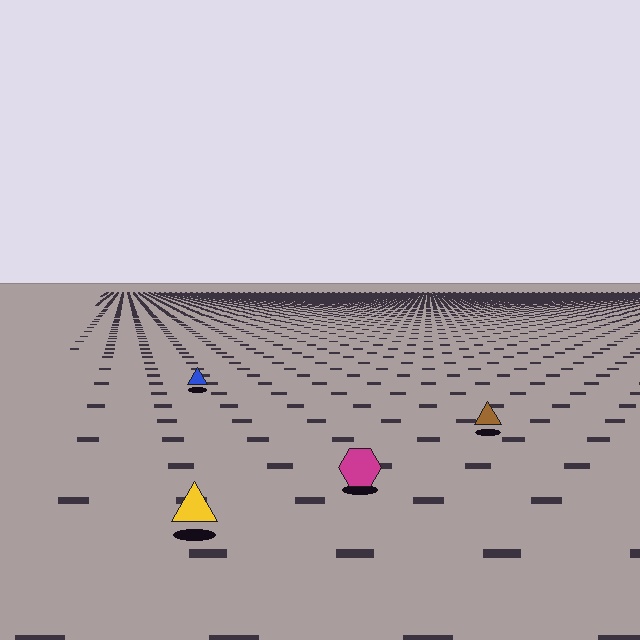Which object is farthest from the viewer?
The blue triangle is farthest from the viewer. It appears smaller and the ground texture around it is denser.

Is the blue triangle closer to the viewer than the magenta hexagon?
No. The magenta hexagon is closer — you can tell from the texture gradient: the ground texture is coarser near it.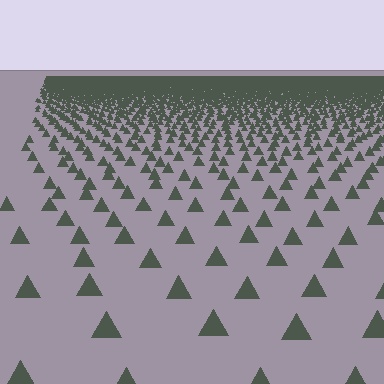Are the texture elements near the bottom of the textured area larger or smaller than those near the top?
Larger. Near the bottom, elements are closer to the viewer and appear at a bigger on-screen size.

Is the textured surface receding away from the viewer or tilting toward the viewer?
The surface is receding away from the viewer. Texture elements get smaller and denser toward the top.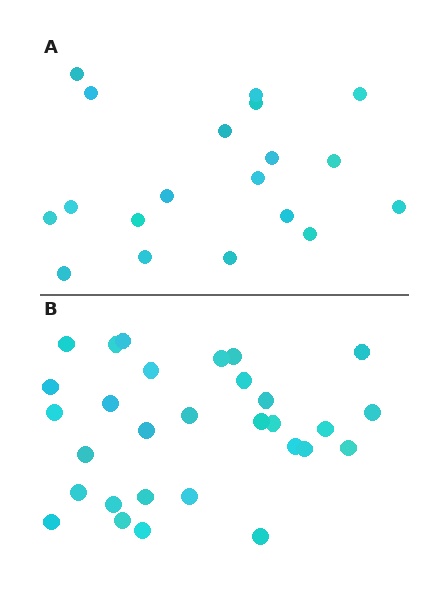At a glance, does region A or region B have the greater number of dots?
Region B (the bottom region) has more dots.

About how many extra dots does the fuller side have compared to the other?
Region B has roughly 12 or so more dots than region A.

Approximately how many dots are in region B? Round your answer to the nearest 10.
About 30 dots.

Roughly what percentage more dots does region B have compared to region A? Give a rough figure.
About 60% more.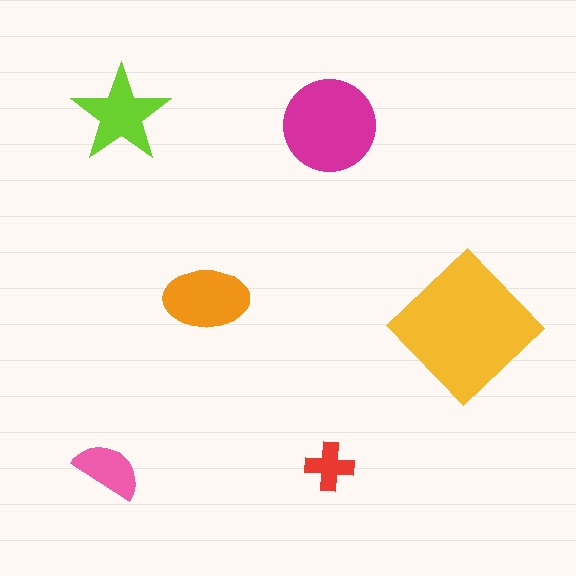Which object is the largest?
The yellow diamond.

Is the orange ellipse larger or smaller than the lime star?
Larger.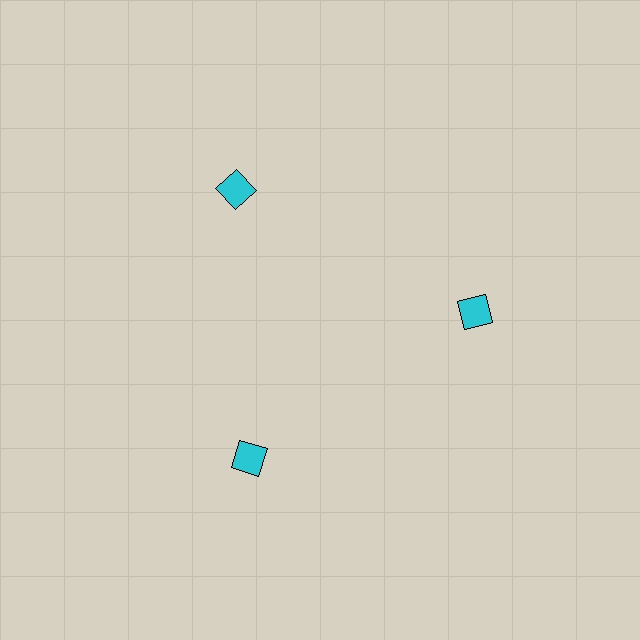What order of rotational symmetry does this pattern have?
This pattern has 3-fold rotational symmetry.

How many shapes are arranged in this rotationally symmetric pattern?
There are 3 shapes, arranged in 3 groups of 1.